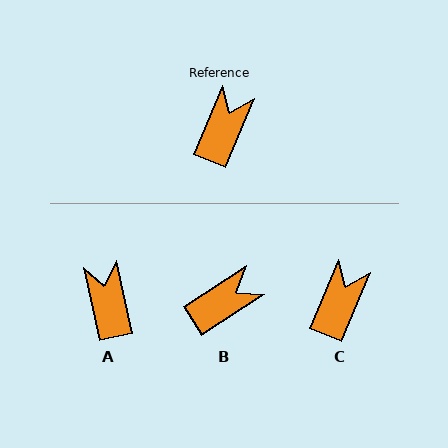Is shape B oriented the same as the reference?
No, it is off by about 35 degrees.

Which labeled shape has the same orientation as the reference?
C.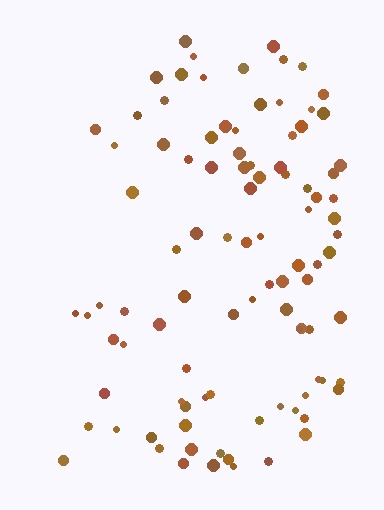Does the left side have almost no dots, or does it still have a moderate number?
Still a moderate number, just noticeably fewer than the right.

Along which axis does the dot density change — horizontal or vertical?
Horizontal.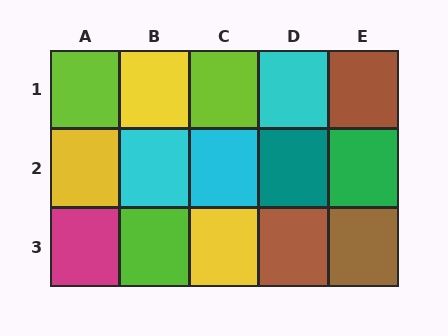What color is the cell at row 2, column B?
Cyan.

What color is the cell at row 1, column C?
Lime.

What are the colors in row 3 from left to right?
Magenta, lime, yellow, brown, brown.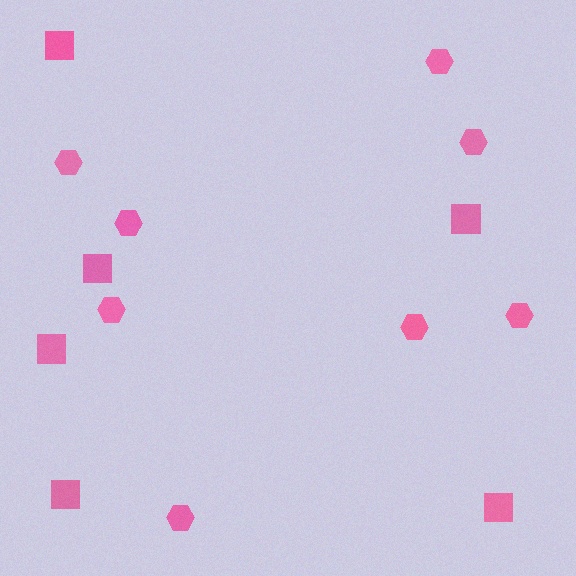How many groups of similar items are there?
There are 2 groups: one group of squares (6) and one group of hexagons (8).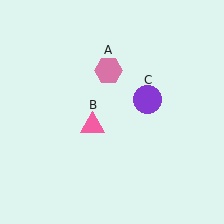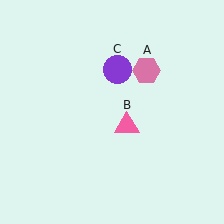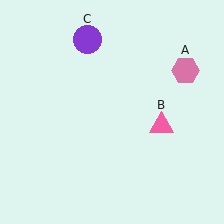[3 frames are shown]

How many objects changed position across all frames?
3 objects changed position: pink hexagon (object A), pink triangle (object B), purple circle (object C).